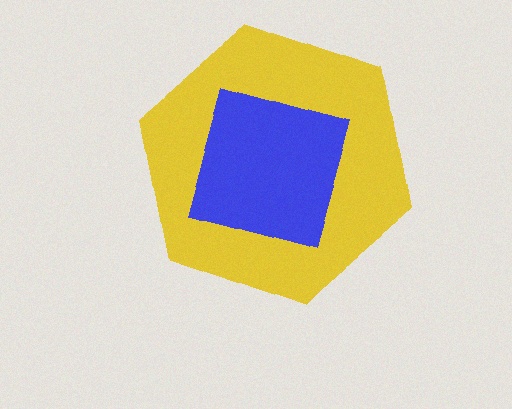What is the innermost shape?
The blue square.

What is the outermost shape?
The yellow hexagon.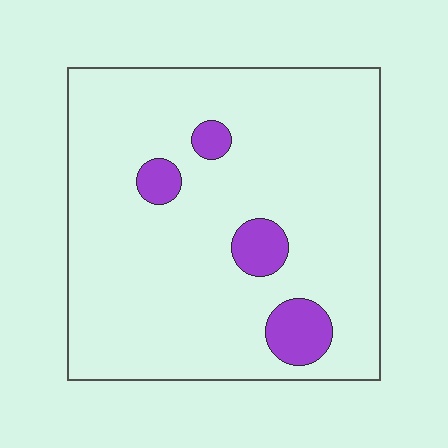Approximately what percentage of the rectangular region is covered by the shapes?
Approximately 10%.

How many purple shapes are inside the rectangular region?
4.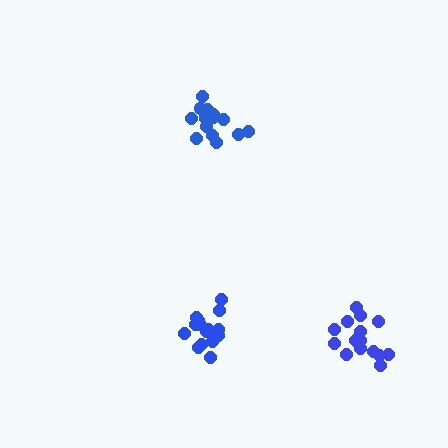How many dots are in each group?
Group 1: 15 dots, Group 2: 16 dots, Group 3: 15 dots (46 total).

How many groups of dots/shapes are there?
There are 3 groups.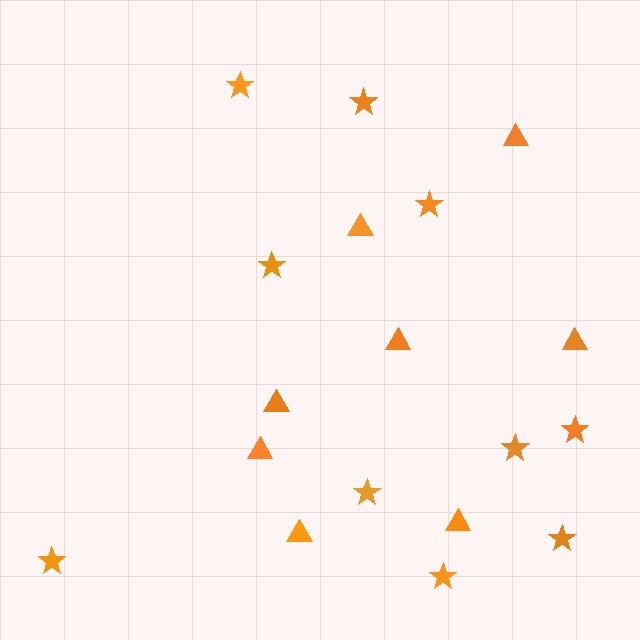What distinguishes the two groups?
There are 2 groups: one group of triangles (8) and one group of stars (10).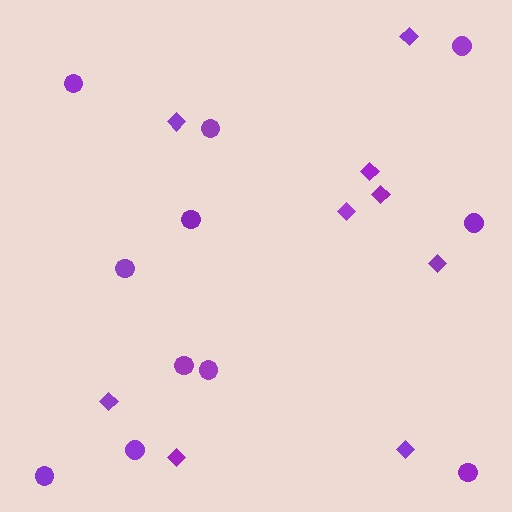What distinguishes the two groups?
There are 2 groups: one group of diamonds (9) and one group of circles (11).